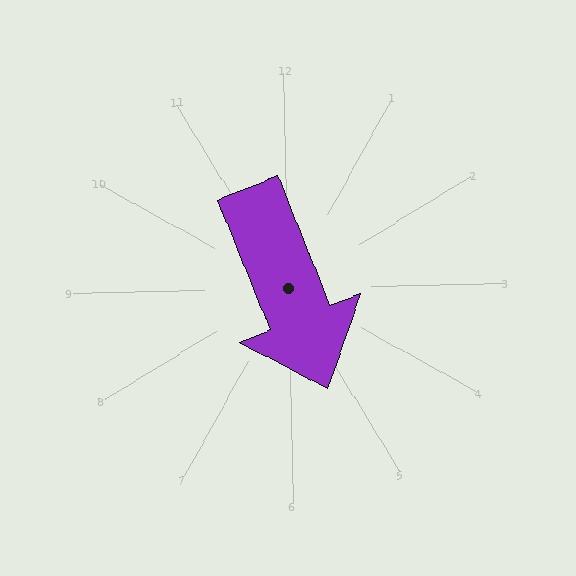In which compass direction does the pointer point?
South.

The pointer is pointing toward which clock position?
Roughly 5 o'clock.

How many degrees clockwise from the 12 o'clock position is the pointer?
Approximately 159 degrees.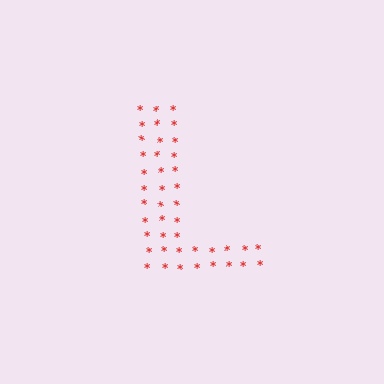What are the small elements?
The small elements are asterisks.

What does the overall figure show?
The overall figure shows the letter L.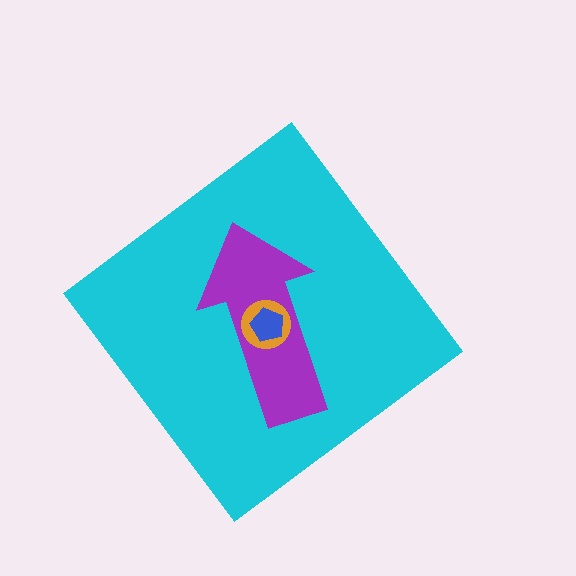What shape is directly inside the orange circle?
The blue pentagon.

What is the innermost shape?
The blue pentagon.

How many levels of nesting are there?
4.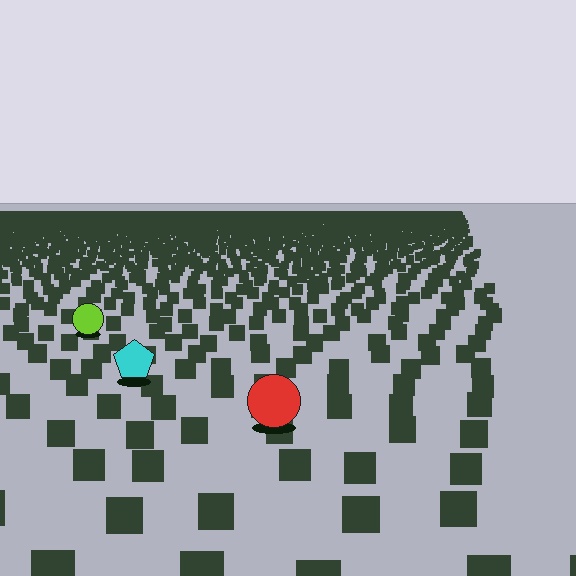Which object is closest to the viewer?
The red circle is closest. The texture marks near it are larger and more spread out.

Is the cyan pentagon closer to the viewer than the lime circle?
Yes. The cyan pentagon is closer — you can tell from the texture gradient: the ground texture is coarser near it.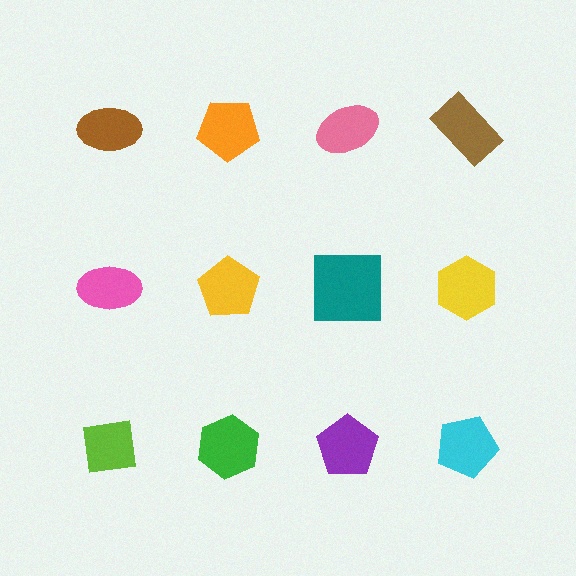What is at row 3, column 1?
A lime square.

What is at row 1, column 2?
An orange pentagon.